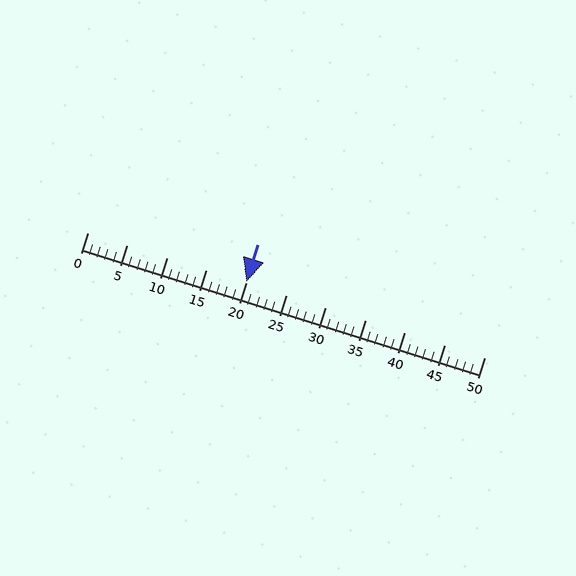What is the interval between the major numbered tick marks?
The major tick marks are spaced 5 units apart.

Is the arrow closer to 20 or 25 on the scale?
The arrow is closer to 20.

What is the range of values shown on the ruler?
The ruler shows values from 0 to 50.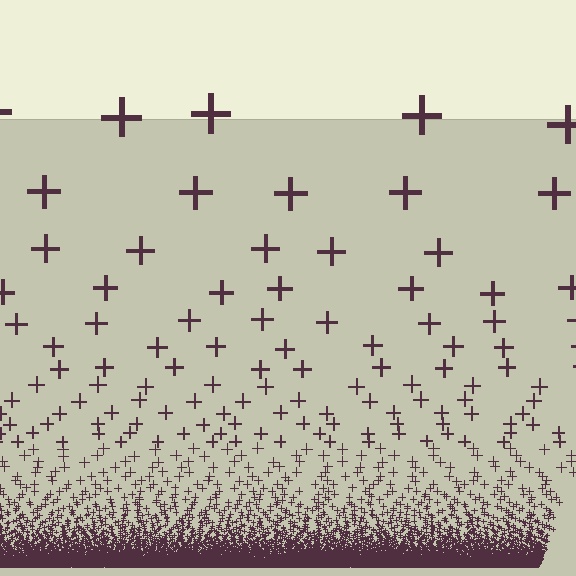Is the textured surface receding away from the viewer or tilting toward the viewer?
The surface appears to tilt toward the viewer. Texture elements get larger and sparser toward the top.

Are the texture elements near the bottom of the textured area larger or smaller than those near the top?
Smaller. The gradient is inverted — elements near the bottom are smaller and denser.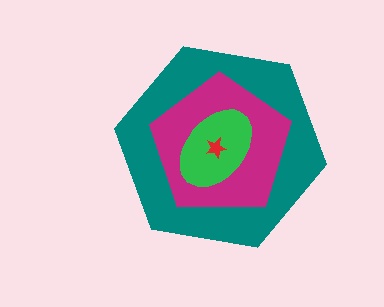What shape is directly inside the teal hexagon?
The magenta pentagon.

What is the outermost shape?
The teal hexagon.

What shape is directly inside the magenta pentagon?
The green ellipse.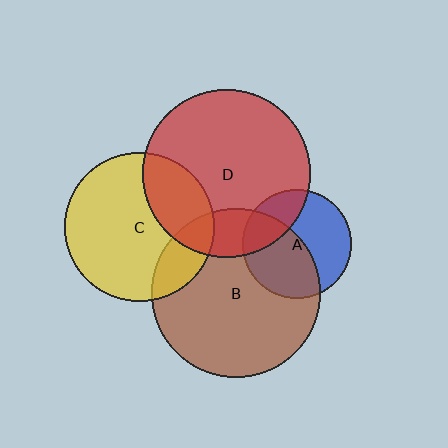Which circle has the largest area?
Circle B (brown).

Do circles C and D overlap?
Yes.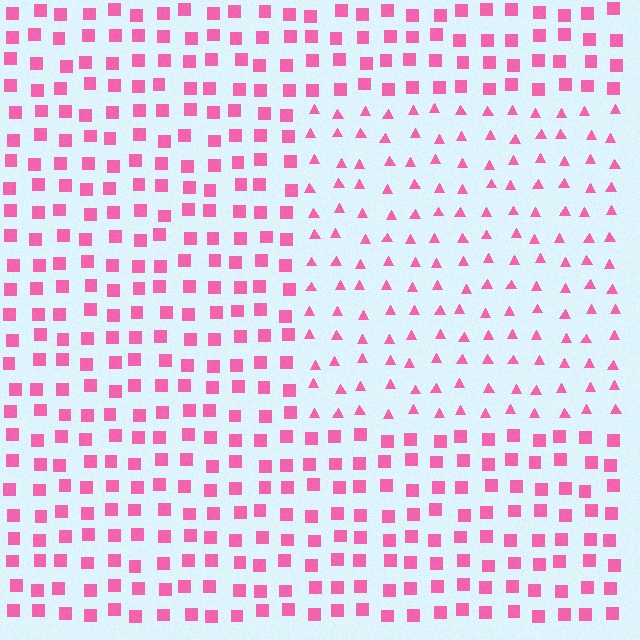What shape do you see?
I see a rectangle.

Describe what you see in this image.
The image is filled with small pink elements arranged in a uniform grid. A rectangle-shaped region contains triangles, while the surrounding area contains squares. The boundary is defined purely by the change in element shape.